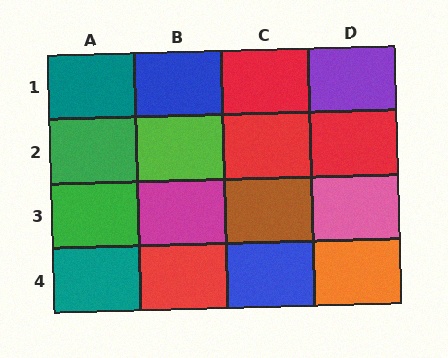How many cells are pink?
1 cell is pink.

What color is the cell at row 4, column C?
Blue.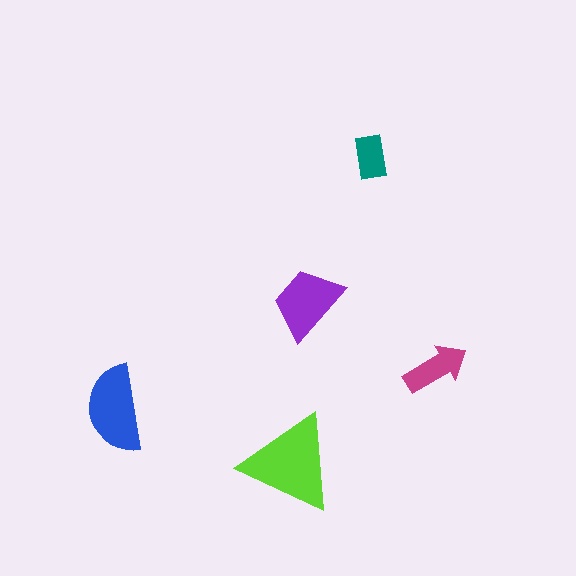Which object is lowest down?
The lime triangle is bottommost.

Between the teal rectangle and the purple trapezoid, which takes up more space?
The purple trapezoid.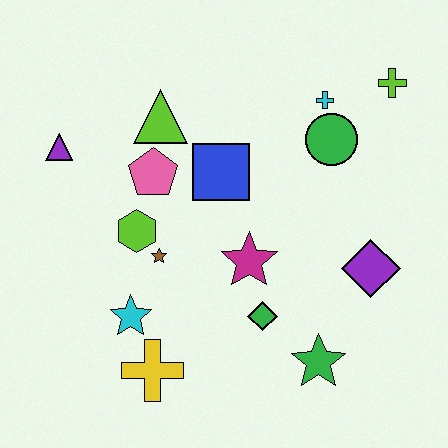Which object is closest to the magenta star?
The green diamond is closest to the magenta star.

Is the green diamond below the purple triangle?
Yes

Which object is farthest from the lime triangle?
The green star is farthest from the lime triangle.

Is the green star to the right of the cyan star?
Yes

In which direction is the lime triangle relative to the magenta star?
The lime triangle is above the magenta star.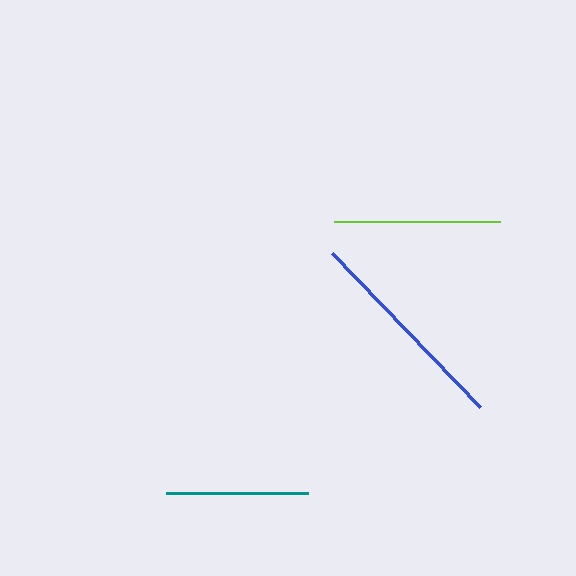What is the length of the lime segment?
The lime segment is approximately 166 pixels long.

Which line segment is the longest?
The blue line is the longest at approximately 214 pixels.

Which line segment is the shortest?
The teal line is the shortest at approximately 141 pixels.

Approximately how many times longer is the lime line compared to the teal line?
The lime line is approximately 1.2 times the length of the teal line.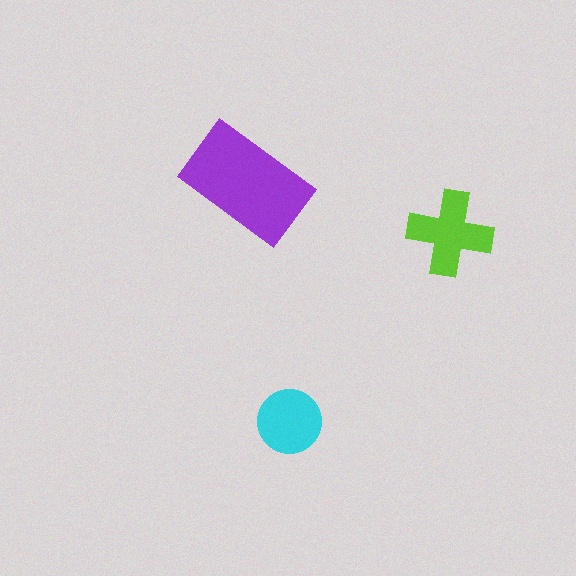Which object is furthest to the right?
The lime cross is rightmost.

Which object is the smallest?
The cyan circle.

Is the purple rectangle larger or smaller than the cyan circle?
Larger.